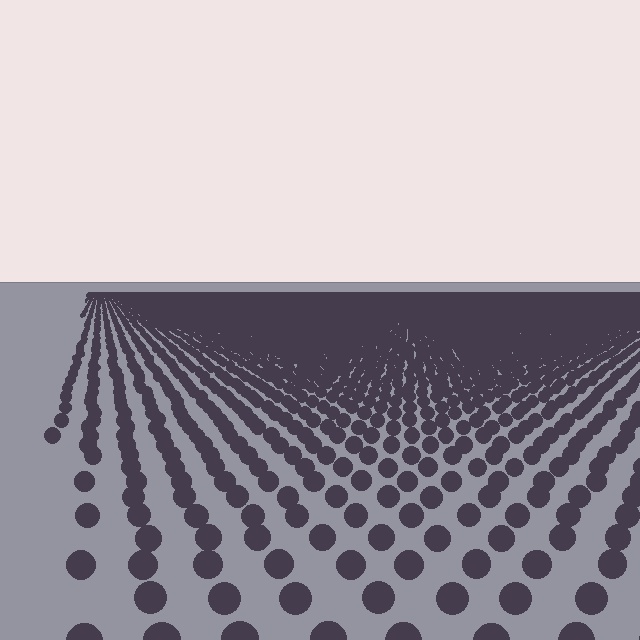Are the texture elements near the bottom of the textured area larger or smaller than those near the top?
Larger. Near the bottom, elements are closer to the viewer and appear at a bigger on-screen size.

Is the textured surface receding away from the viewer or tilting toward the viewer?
The surface is receding away from the viewer. Texture elements get smaller and denser toward the top.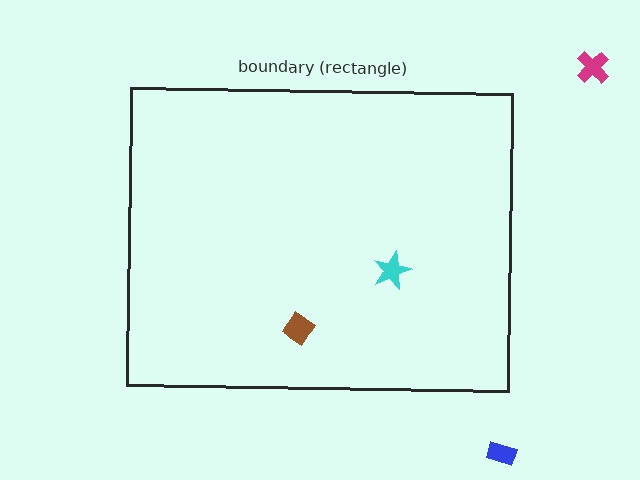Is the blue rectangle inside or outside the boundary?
Outside.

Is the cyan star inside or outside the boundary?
Inside.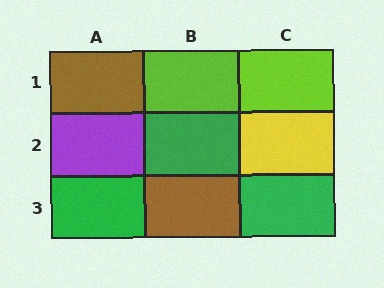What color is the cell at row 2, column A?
Purple.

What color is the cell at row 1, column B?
Lime.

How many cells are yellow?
1 cell is yellow.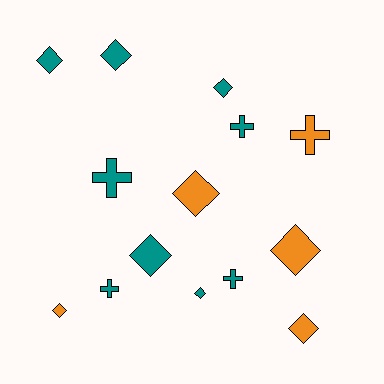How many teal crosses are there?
There are 4 teal crosses.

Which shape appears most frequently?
Diamond, with 9 objects.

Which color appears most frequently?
Teal, with 9 objects.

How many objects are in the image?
There are 14 objects.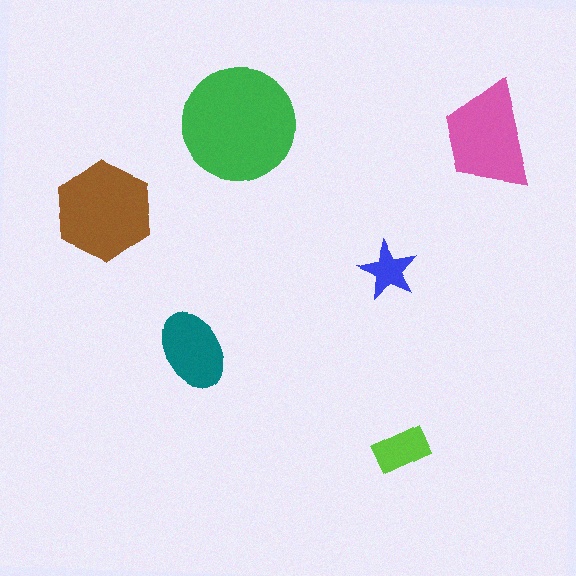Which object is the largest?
The green circle.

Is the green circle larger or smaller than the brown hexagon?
Larger.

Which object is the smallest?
The blue star.